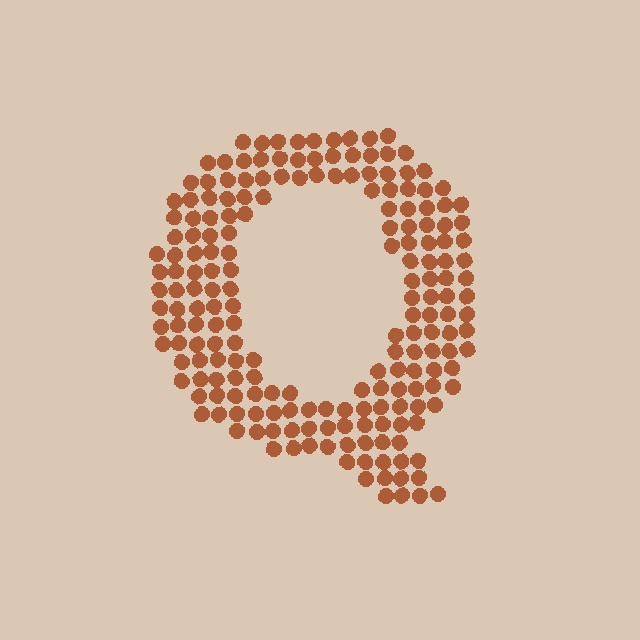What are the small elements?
The small elements are circles.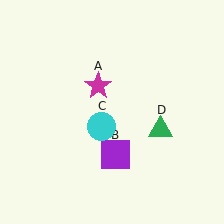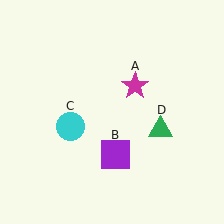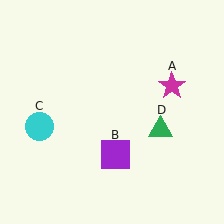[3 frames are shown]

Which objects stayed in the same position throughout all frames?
Purple square (object B) and green triangle (object D) remained stationary.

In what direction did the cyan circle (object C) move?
The cyan circle (object C) moved left.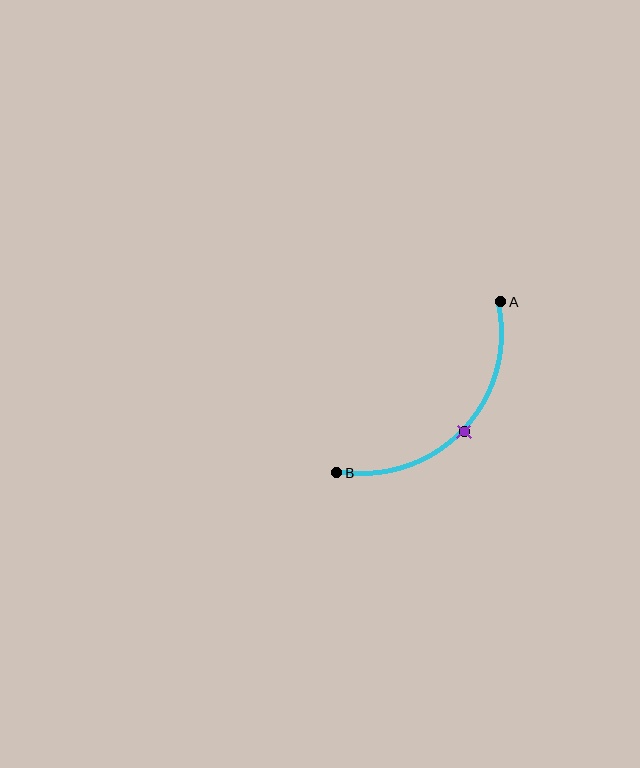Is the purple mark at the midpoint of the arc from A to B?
Yes. The purple mark lies on the arc at equal arc-length from both A and B — it is the arc midpoint.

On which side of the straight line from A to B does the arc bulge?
The arc bulges below and to the right of the straight line connecting A and B.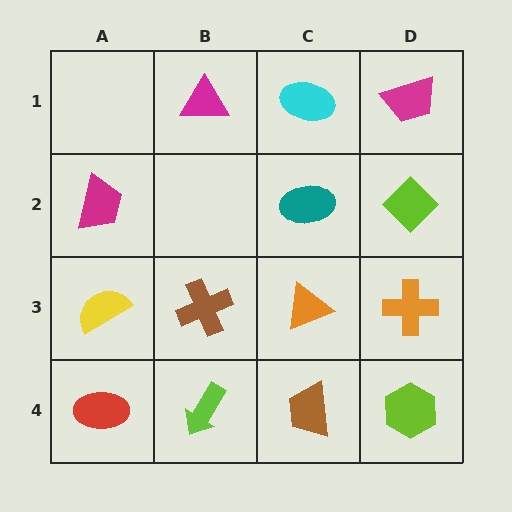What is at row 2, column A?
A magenta trapezoid.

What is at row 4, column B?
A lime arrow.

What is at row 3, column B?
A brown cross.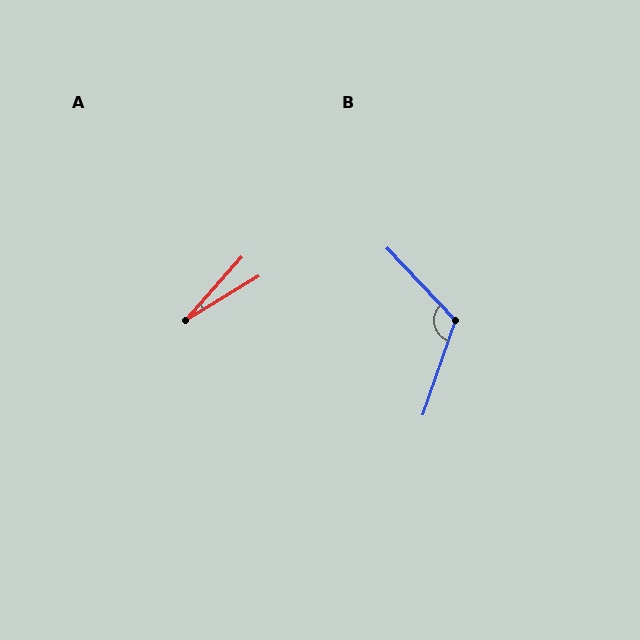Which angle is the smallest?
A, at approximately 17 degrees.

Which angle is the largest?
B, at approximately 118 degrees.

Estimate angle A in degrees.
Approximately 17 degrees.